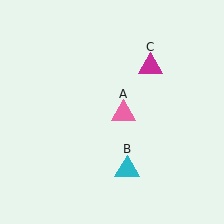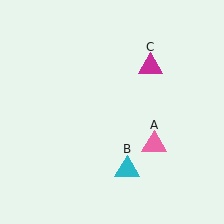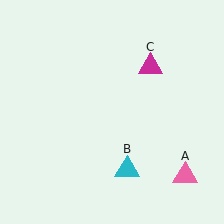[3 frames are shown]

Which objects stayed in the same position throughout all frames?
Cyan triangle (object B) and magenta triangle (object C) remained stationary.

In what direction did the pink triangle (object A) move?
The pink triangle (object A) moved down and to the right.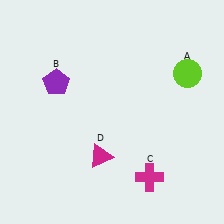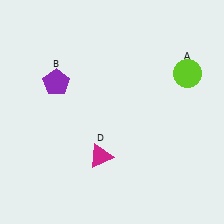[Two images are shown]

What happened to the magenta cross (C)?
The magenta cross (C) was removed in Image 2. It was in the bottom-right area of Image 1.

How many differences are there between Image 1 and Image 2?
There is 1 difference between the two images.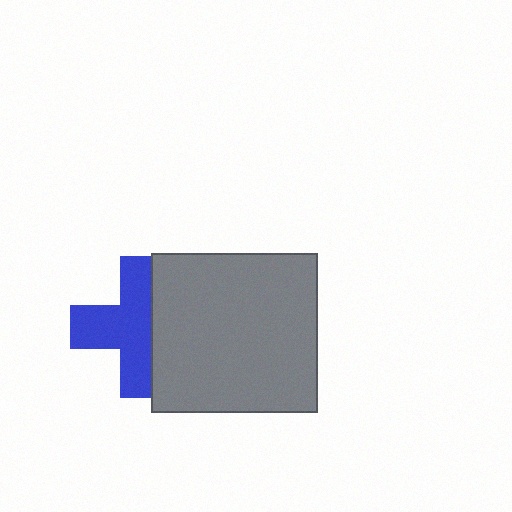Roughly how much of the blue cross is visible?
About half of it is visible (roughly 63%).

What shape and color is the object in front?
The object in front is a gray rectangle.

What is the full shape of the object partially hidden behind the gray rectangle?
The partially hidden object is a blue cross.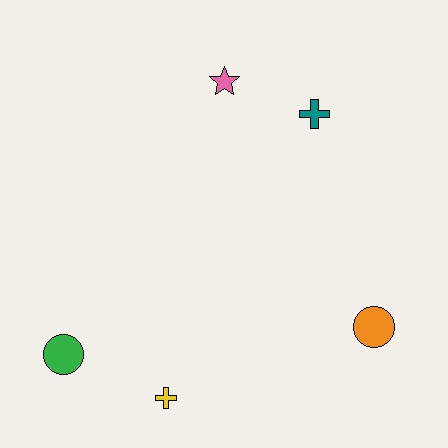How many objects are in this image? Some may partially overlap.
There are 5 objects.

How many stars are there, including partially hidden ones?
There is 1 star.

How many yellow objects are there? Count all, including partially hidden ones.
There is 1 yellow object.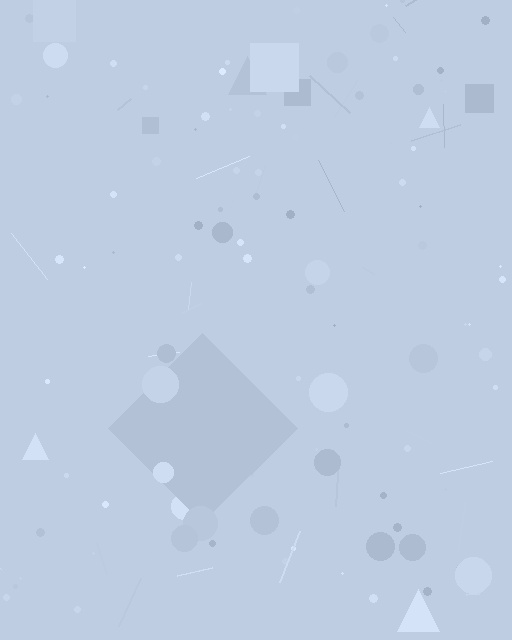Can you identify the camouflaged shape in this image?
The camouflaged shape is a diamond.